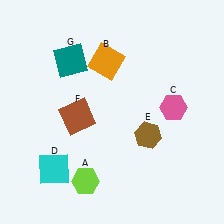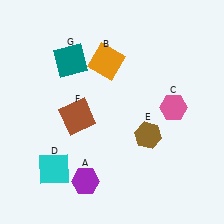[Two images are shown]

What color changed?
The hexagon (A) changed from lime in Image 1 to purple in Image 2.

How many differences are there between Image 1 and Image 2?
There is 1 difference between the two images.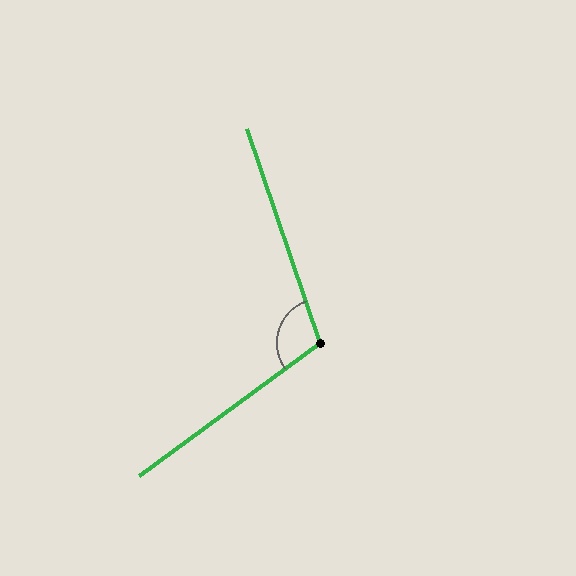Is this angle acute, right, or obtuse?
It is obtuse.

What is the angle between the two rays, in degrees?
Approximately 107 degrees.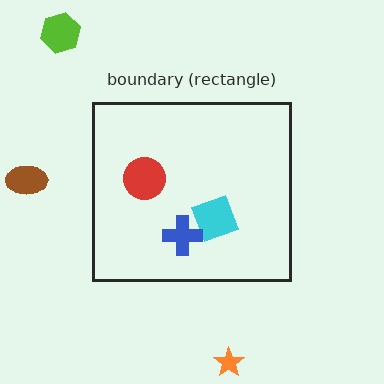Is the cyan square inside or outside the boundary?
Inside.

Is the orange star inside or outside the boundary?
Outside.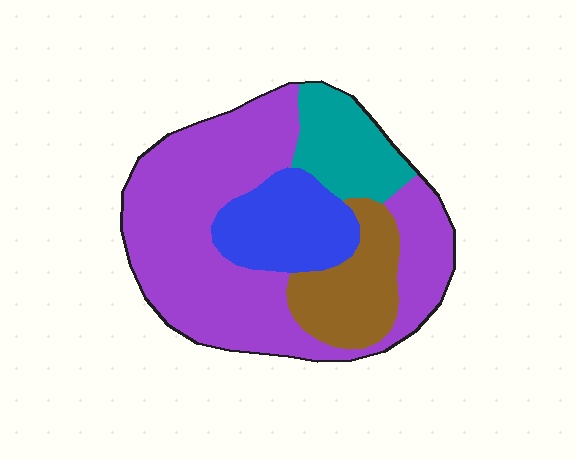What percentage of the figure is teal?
Teal covers about 15% of the figure.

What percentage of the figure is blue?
Blue covers roughly 15% of the figure.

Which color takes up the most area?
Purple, at roughly 55%.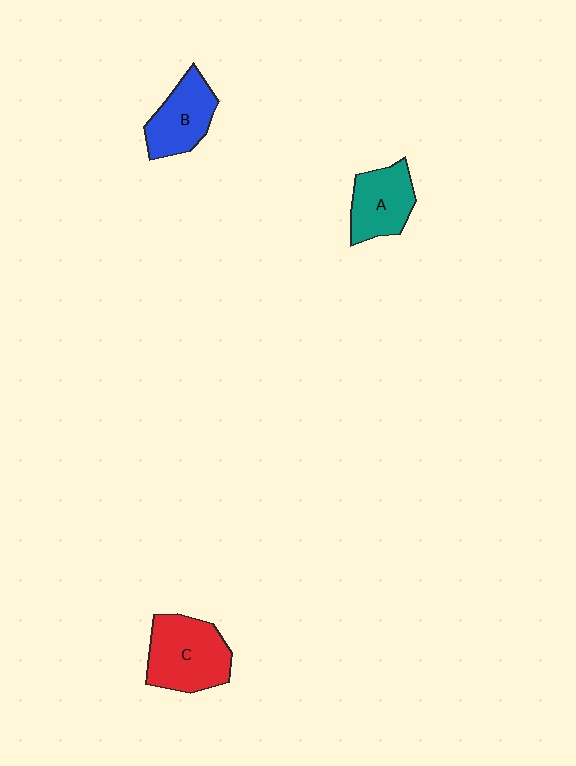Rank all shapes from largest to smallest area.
From largest to smallest: C (red), B (blue), A (teal).